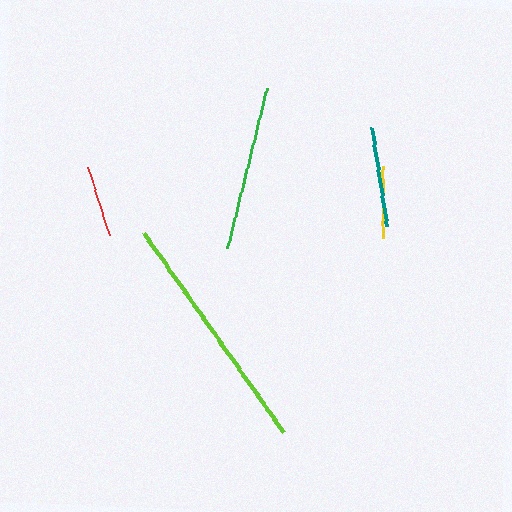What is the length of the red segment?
The red segment is approximately 71 pixels long.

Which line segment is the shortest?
The red line is the shortest at approximately 71 pixels.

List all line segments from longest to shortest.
From longest to shortest: lime, green, teal, yellow, red.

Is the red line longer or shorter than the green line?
The green line is longer than the red line.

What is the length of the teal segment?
The teal segment is approximately 100 pixels long.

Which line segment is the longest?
The lime line is the longest at approximately 244 pixels.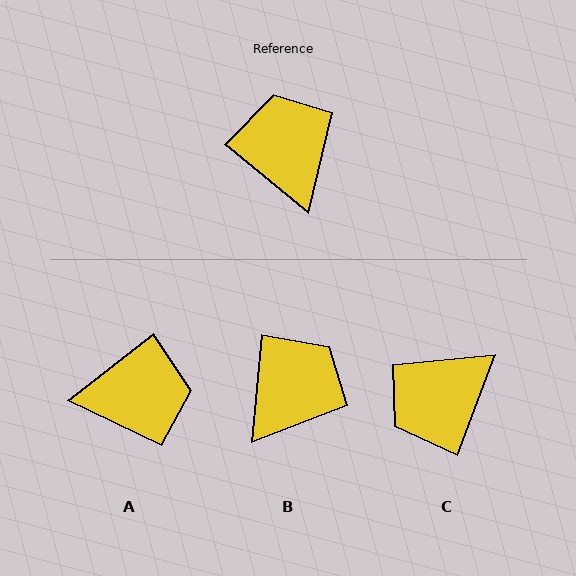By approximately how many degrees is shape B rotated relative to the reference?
Approximately 56 degrees clockwise.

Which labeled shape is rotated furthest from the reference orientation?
C, about 109 degrees away.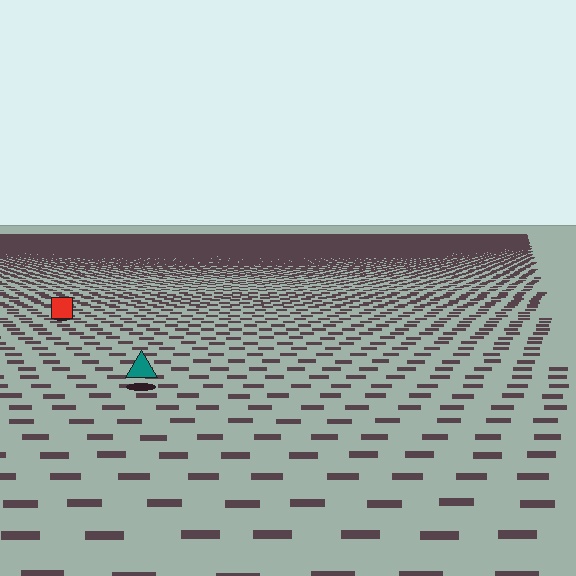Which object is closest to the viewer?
The teal triangle is closest. The texture marks near it are larger and more spread out.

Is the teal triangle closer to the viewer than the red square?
Yes. The teal triangle is closer — you can tell from the texture gradient: the ground texture is coarser near it.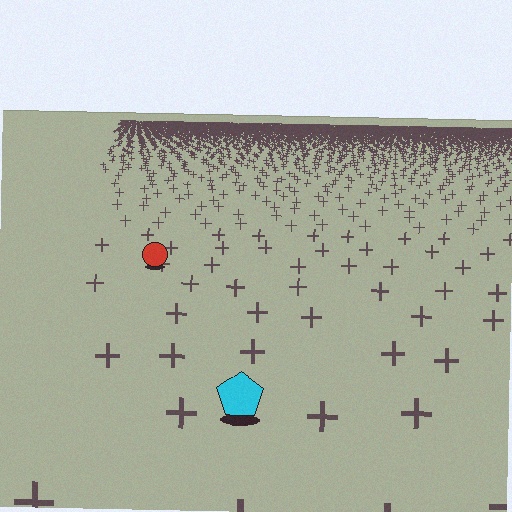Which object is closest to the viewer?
The cyan pentagon is closest. The texture marks near it are larger and more spread out.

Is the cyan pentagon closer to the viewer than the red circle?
Yes. The cyan pentagon is closer — you can tell from the texture gradient: the ground texture is coarser near it.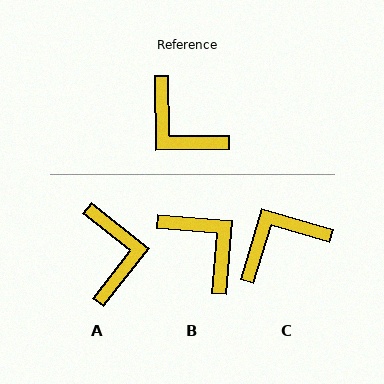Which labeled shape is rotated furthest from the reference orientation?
B, about 175 degrees away.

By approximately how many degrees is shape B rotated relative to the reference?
Approximately 175 degrees counter-clockwise.